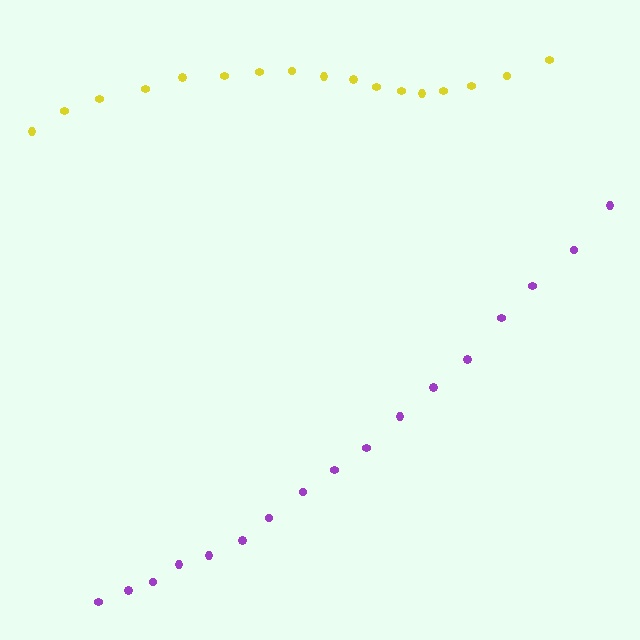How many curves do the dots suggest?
There are 2 distinct paths.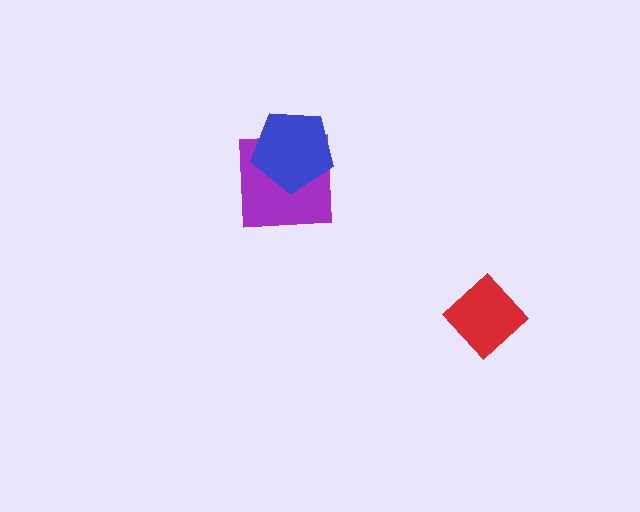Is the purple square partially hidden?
Yes, it is partially covered by another shape.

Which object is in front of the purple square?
The blue pentagon is in front of the purple square.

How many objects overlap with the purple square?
1 object overlaps with the purple square.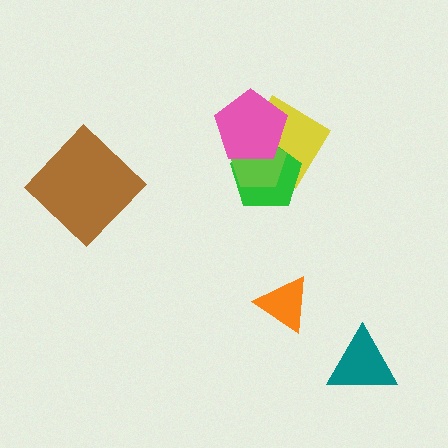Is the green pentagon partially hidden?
Yes, it is partially covered by another shape.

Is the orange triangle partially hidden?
No, no other shape covers it.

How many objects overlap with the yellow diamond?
3 objects overlap with the yellow diamond.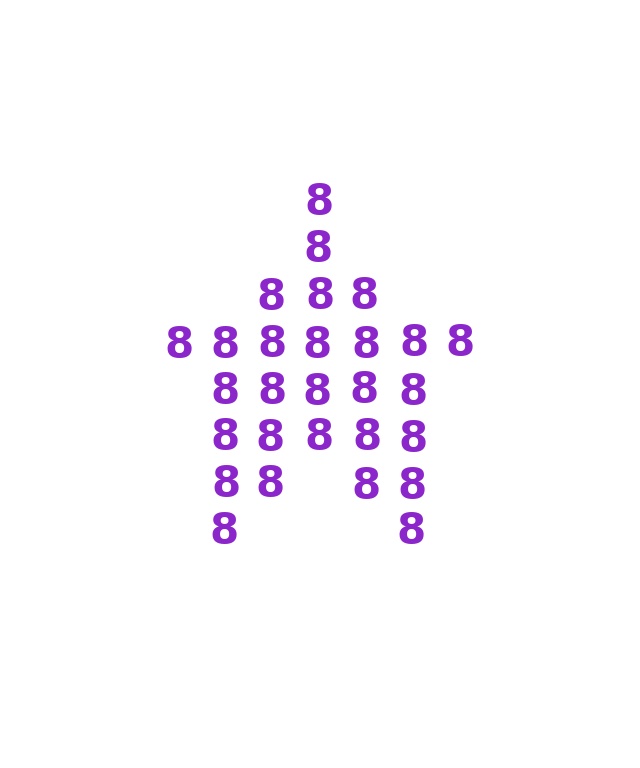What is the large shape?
The large shape is a star.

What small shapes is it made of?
It is made of small digit 8's.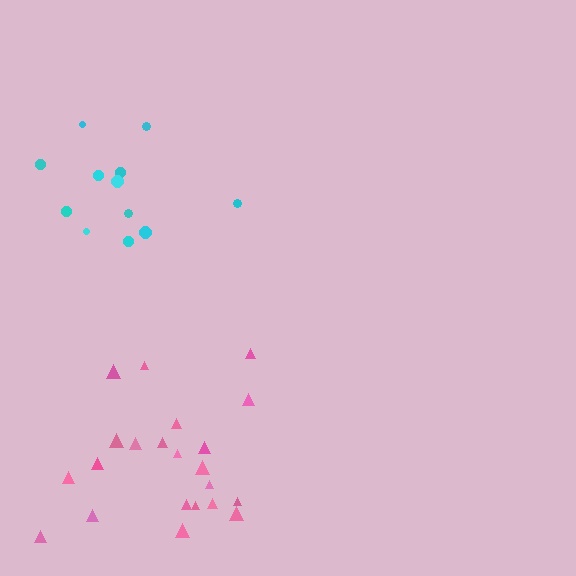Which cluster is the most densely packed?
Pink.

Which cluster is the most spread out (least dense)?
Cyan.